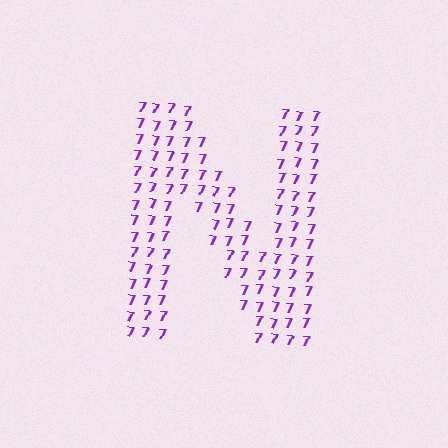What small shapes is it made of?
It is made of small digit 7's.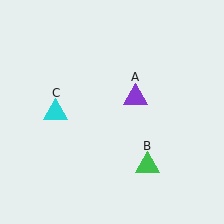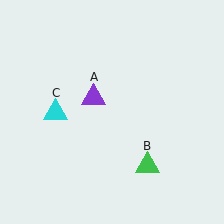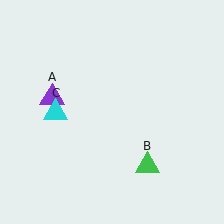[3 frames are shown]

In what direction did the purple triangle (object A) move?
The purple triangle (object A) moved left.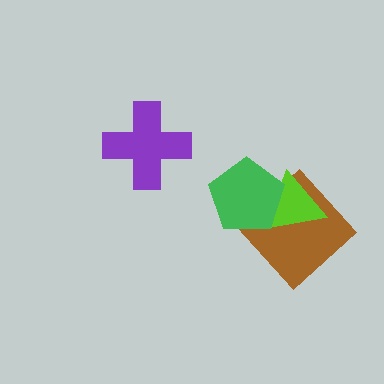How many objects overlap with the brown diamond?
2 objects overlap with the brown diamond.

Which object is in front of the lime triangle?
The green pentagon is in front of the lime triangle.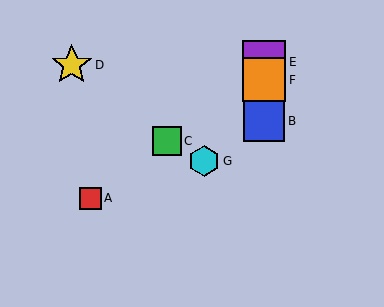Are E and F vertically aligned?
Yes, both are at x≈264.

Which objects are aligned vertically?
Objects B, E, F are aligned vertically.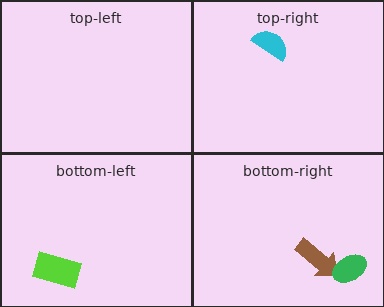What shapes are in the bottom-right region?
The brown arrow, the green ellipse.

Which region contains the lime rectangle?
The bottom-left region.